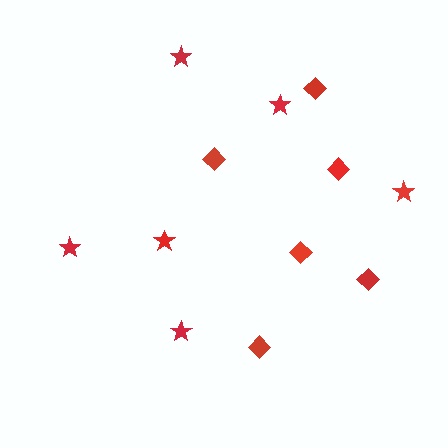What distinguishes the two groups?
There are 2 groups: one group of diamonds (6) and one group of stars (6).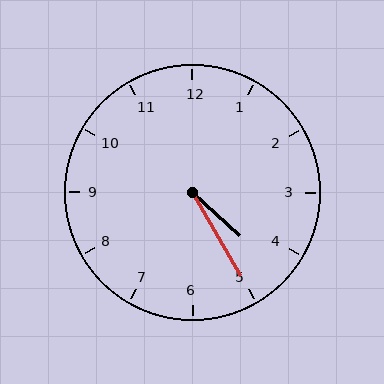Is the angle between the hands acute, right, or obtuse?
It is acute.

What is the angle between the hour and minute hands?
Approximately 18 degrees.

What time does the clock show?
4:25.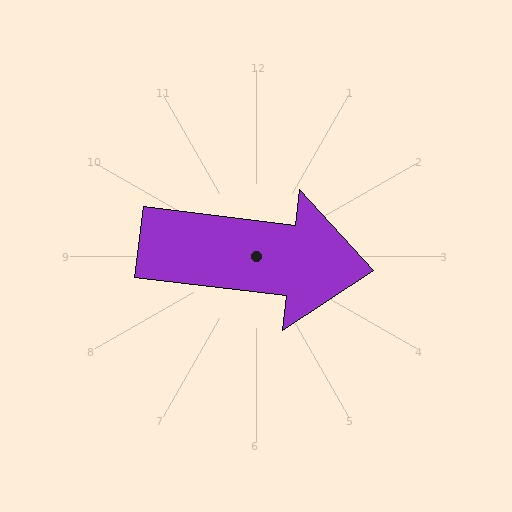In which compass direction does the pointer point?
East.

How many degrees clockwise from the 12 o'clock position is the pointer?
Approximately 97 degrees.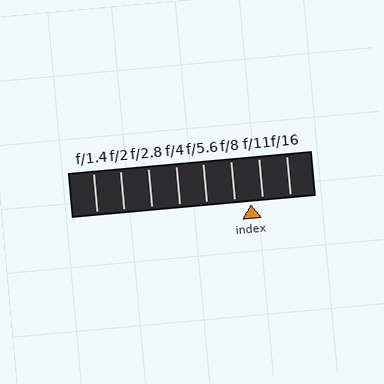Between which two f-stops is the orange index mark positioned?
The index mark is between f/8 and f/11.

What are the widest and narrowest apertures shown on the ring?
The widest aperture shown is f/1.4 and the narrowest is f/16.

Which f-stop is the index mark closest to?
The index mark is closest to f/11.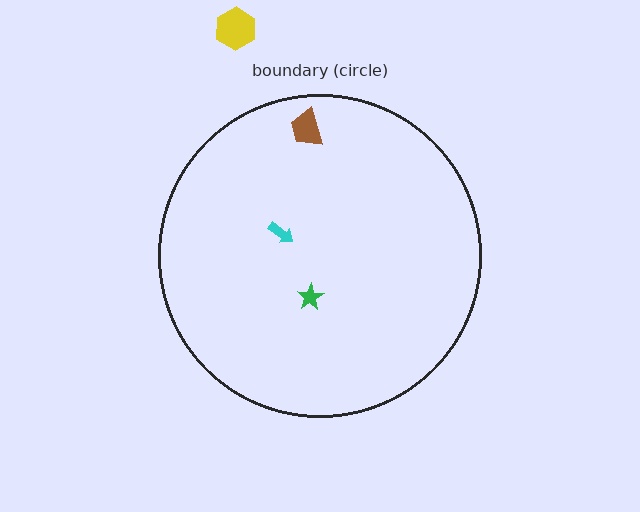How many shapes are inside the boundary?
3 inside, 1 outside.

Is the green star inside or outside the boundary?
Inside.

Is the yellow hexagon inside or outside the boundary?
Outside.